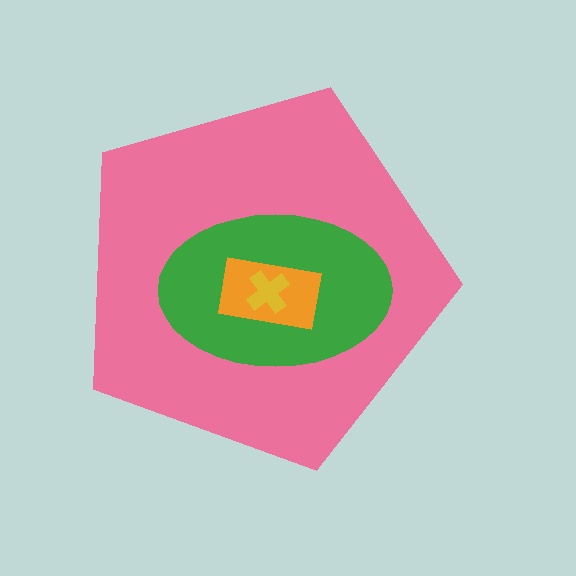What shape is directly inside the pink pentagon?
The green ellipse.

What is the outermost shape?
The pink pentagon.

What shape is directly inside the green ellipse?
The orange rectangle.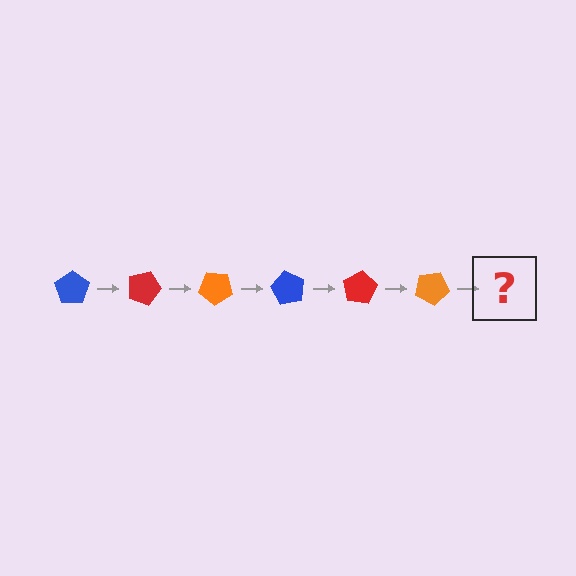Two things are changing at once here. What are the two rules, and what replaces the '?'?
The two rules are that it rotates 20 degrees each step and the color cycles through blue, red, and orange. The '?' should be a blue pentagon, rotated 120 degrees from the start.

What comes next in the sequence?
The next element should be a blue pentagon, rotated 120 degrees from the start.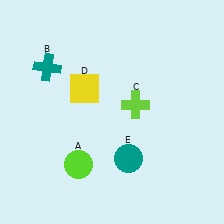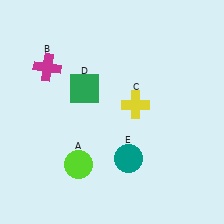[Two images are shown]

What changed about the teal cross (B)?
In Image 1, B is teal. In Image 2, it changed to magenta.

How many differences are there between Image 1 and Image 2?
There are 3 differences between the two images.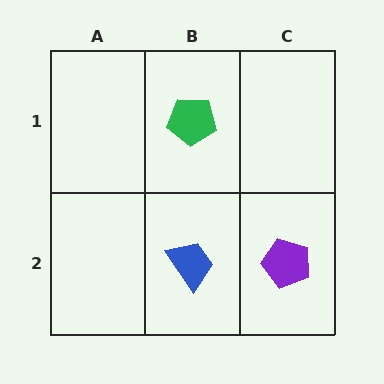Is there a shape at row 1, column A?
No, that cell is empty.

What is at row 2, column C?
A purple pentagon.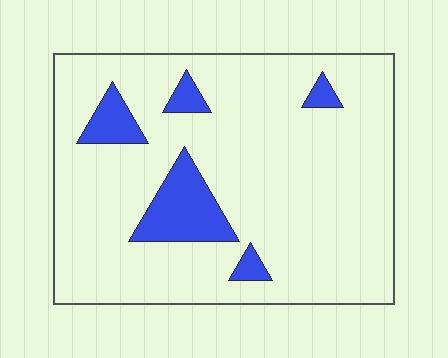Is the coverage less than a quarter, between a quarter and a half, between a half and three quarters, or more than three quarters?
Less than a quarter.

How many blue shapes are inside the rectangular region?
5.